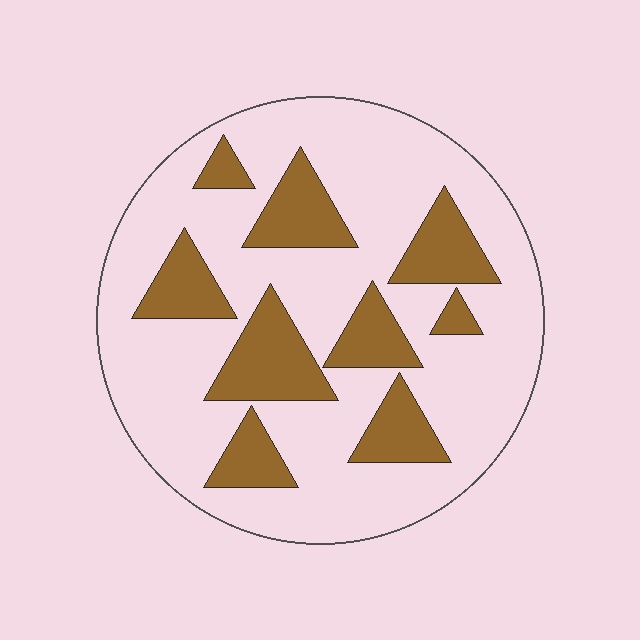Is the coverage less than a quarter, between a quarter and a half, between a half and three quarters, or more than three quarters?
Between a quarter and a half.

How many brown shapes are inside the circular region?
9.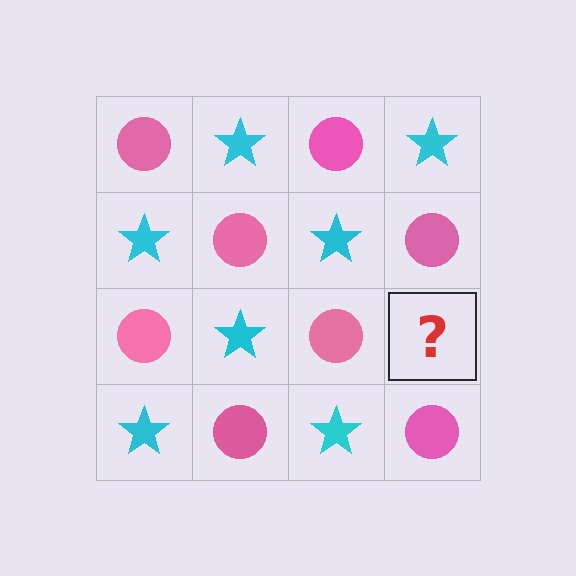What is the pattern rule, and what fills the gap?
The rule is that it alternates pink circle and cyan star in a checkerboard pattern. The gap should be filled with a cyan star.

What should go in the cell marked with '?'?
The missing cell should contain a cyan star.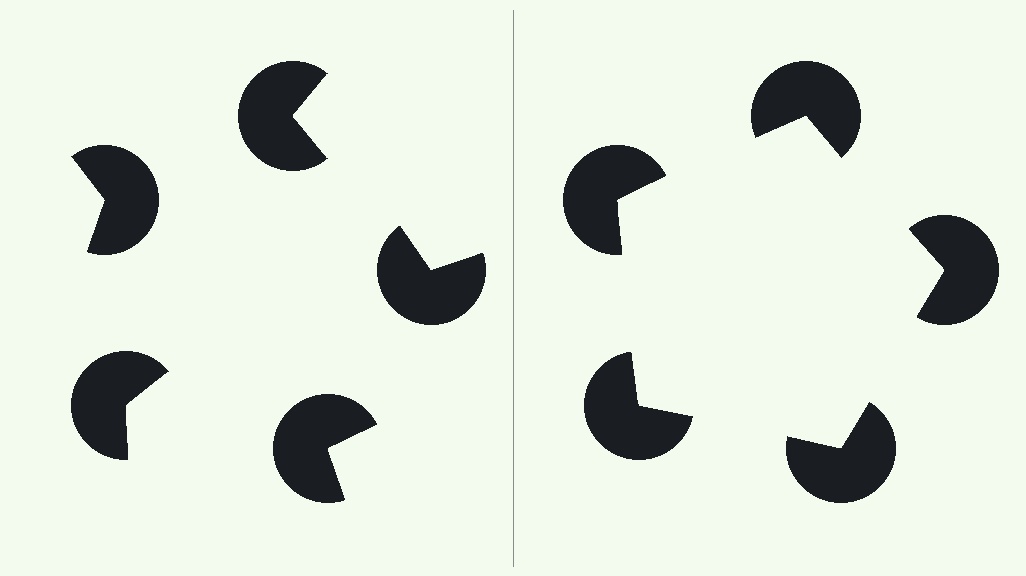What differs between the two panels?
The pac-man discs are positioned identically on both sides; only the wedge orientations differ. On the right they align to a pentagon; on the left they are misaligned.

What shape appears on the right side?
An illusory pentagon.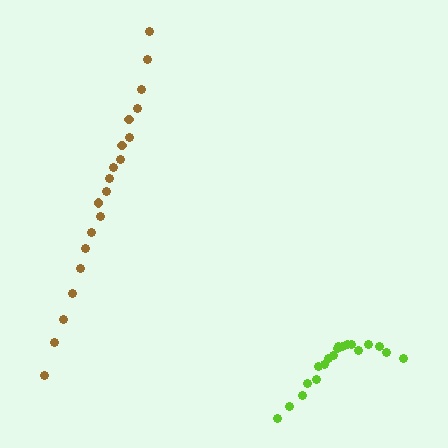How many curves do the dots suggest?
There are 2 distinct paths.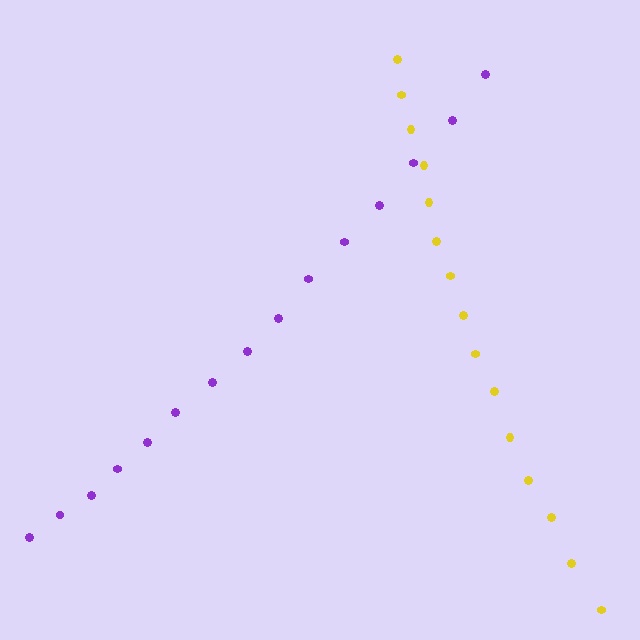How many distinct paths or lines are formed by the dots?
There are 2 distinct paths.